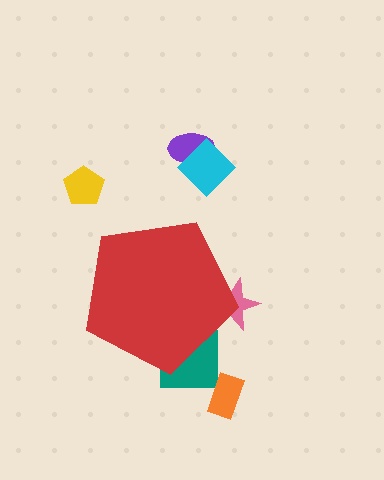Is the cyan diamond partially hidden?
No, the cyan diamond is fully visible.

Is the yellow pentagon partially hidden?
No, the yellow pentagon is fully visible.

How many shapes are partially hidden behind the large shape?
2 shapes are partially hidden.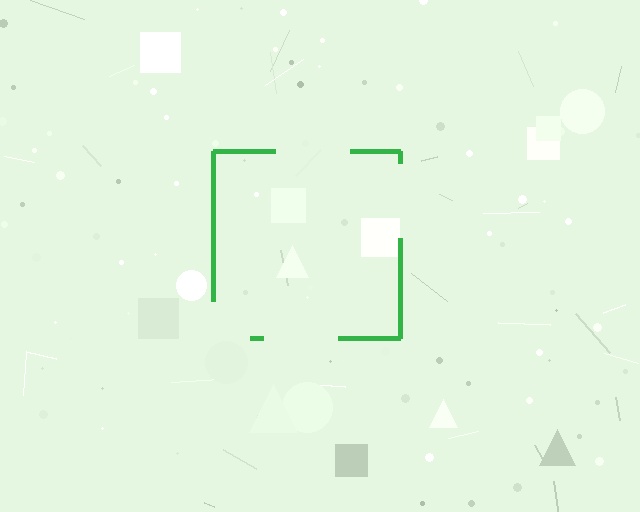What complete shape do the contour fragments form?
The contour fragments form a square.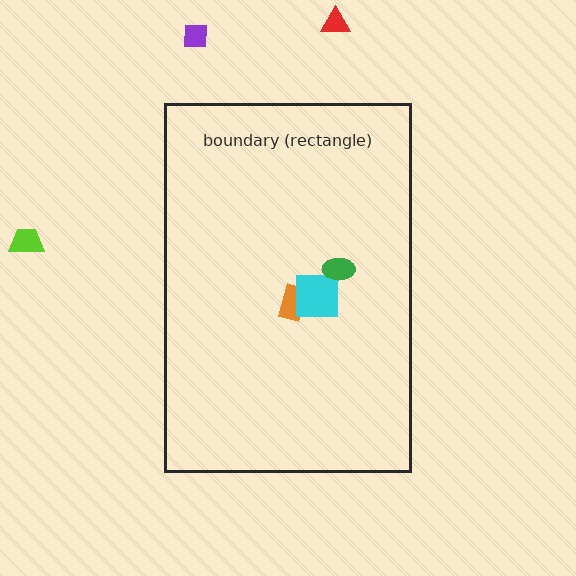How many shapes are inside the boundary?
3 inside, 3 outside.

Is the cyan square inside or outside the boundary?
Inside.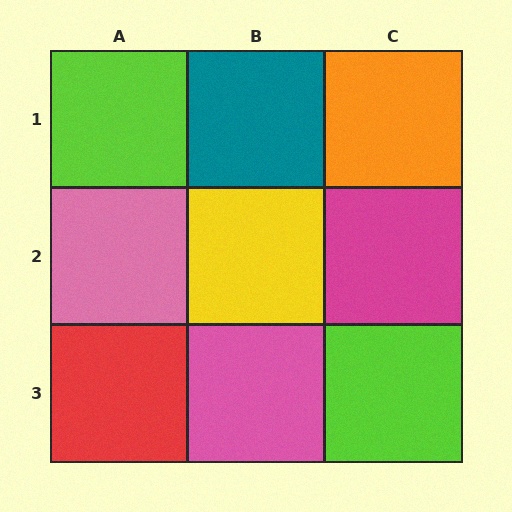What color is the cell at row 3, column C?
Lime.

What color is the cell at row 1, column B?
Teal.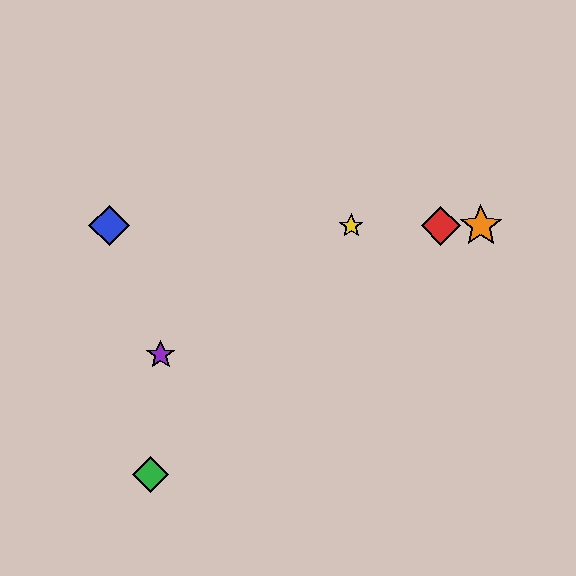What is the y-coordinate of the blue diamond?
The blue diamond is at y≈226.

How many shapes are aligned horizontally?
4 shapes (the red diamond, the blue diamond, the yellow star, the orange star) are aligned horizontally.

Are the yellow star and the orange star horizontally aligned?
Yes, both are at y≈226.